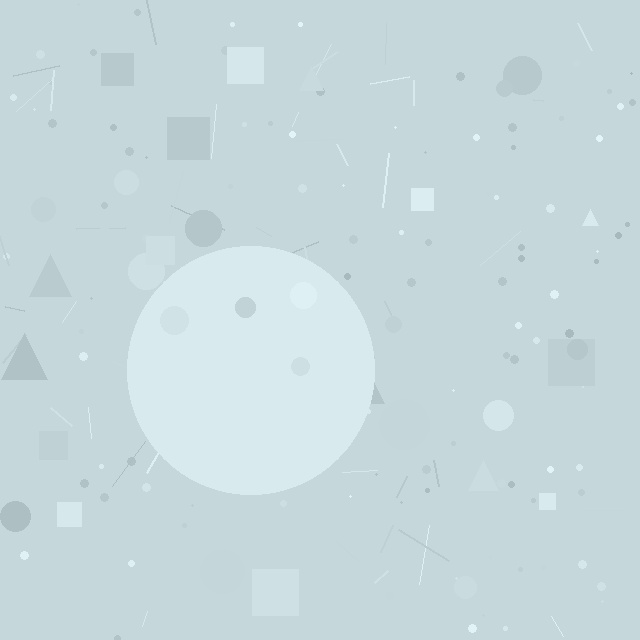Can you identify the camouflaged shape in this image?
The camouflaged shape is a circle.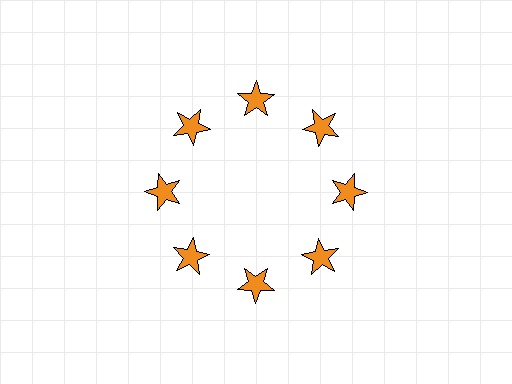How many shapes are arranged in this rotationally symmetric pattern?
There are 8 shapes, arranged in 8 groups of 1.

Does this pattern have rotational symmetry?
Yes, this pattern has 8-fold rotational symmetry. It looks the same after rotating 45 degrees around the center.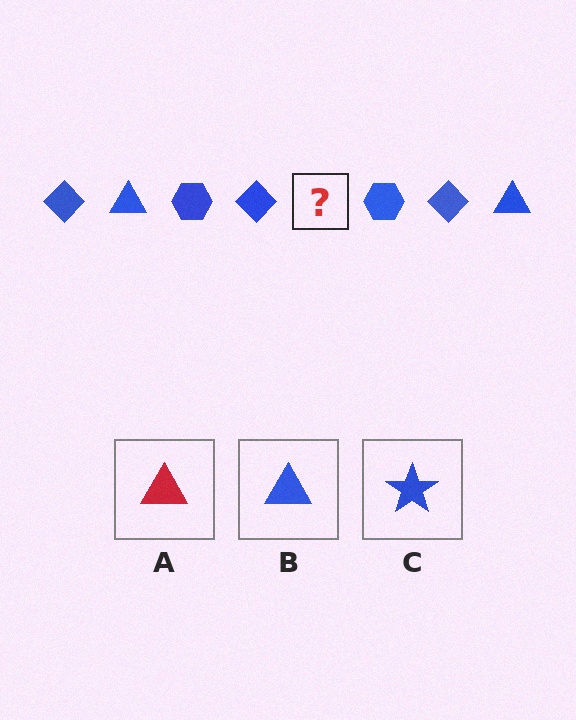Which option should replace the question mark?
Option B.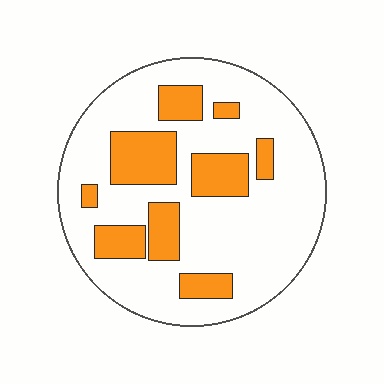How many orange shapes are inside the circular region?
9.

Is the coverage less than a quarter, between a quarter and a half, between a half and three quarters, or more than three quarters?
Between a quarter and a half.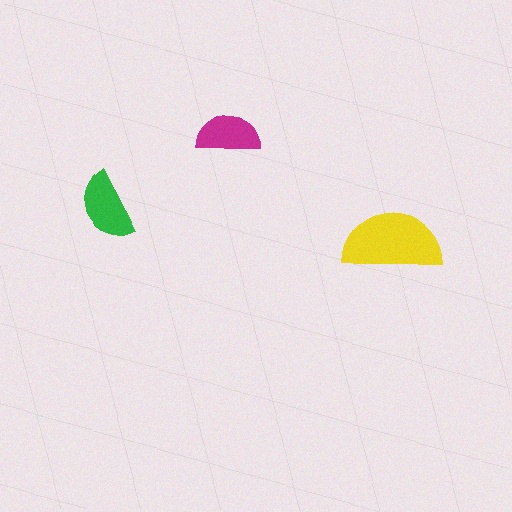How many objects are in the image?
There are 3 objects in the image.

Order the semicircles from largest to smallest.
the yellow one, the green one, the magenta one.